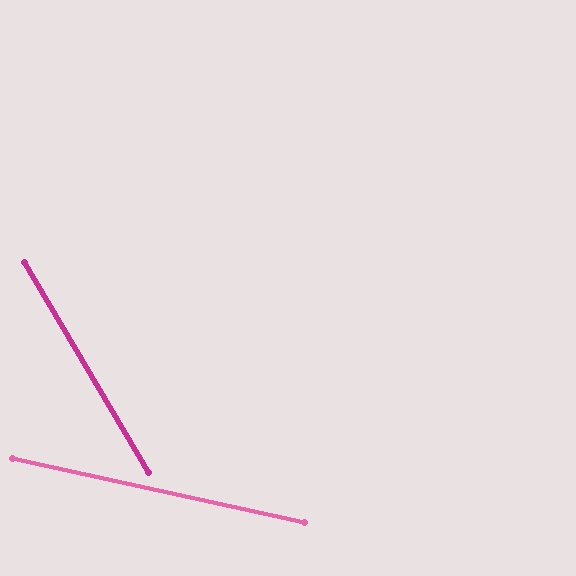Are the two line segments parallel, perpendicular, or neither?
Neither parallel nor perpendicular — they differ by about 47°.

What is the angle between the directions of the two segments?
Approximately 47 degrees.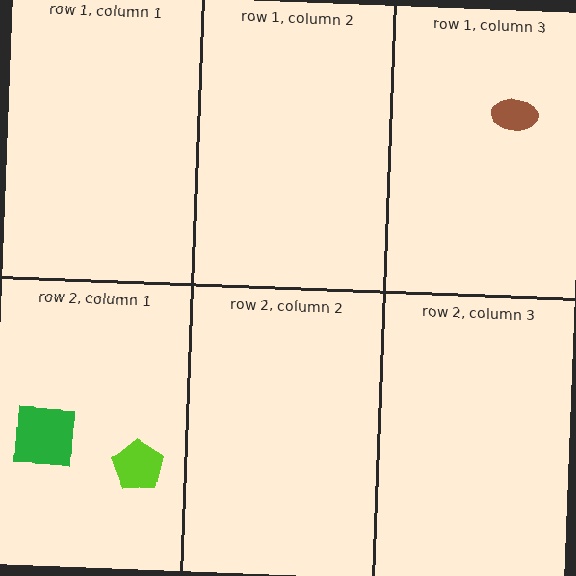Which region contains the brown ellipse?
The row 1, column 3 region.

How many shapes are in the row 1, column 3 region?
1.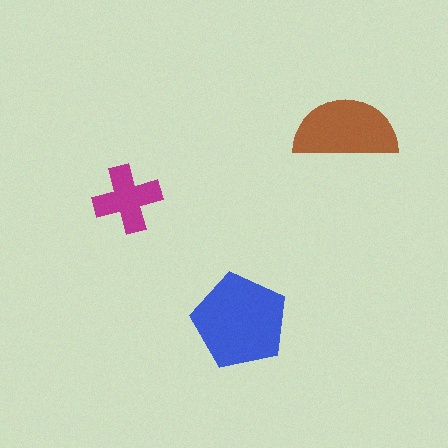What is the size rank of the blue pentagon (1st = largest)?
1st.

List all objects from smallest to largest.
The magenta cross, the brown semicircle, the blue pentagon.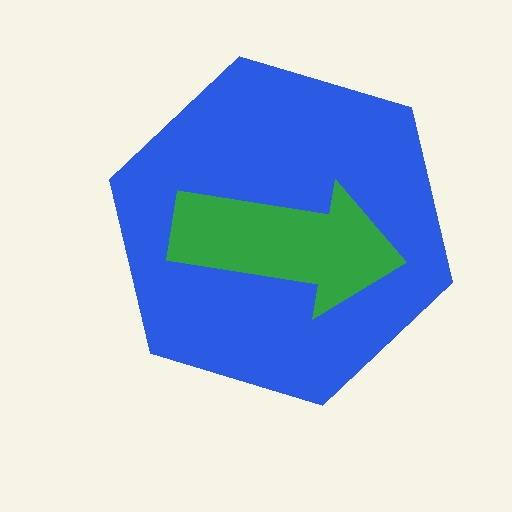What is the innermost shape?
The green arrow.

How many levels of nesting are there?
2.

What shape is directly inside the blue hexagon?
The green arrow.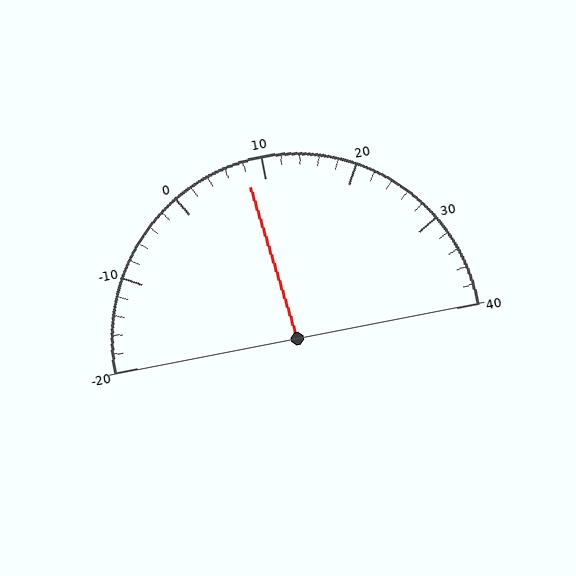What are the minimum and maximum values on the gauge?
The gauge ranges from -20 to 40.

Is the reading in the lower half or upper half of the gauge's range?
The reading is in the lower half of the range (-20 to 40).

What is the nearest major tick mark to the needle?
The nearest major tick mark is 10.